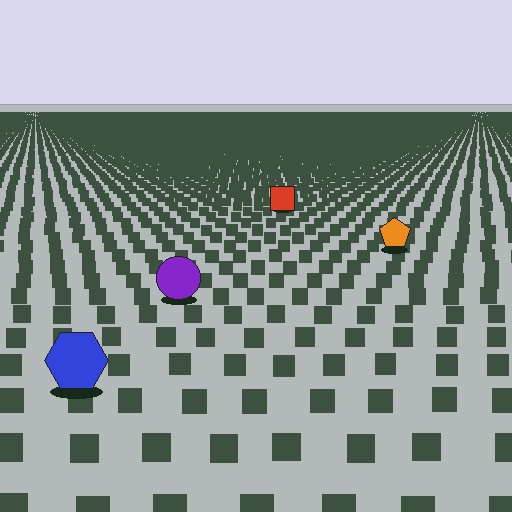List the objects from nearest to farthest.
From nearest to farthest: the blue hexagon, the purple circle, the orange pentagon, the red square.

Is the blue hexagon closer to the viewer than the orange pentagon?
Yes. The blue hexagon is closer — you can tell from the texture gradient: the ground texture is coarser near it.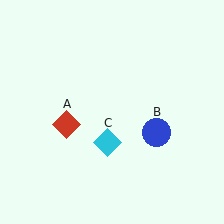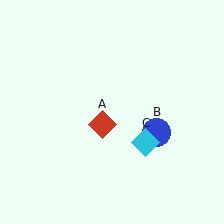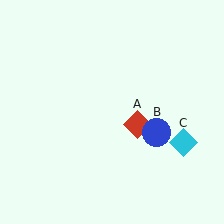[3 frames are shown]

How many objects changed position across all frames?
2 objects changed position: red diamond (object A), cyan diamond (object C).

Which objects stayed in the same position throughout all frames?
Blue circle (object B) remained stationary.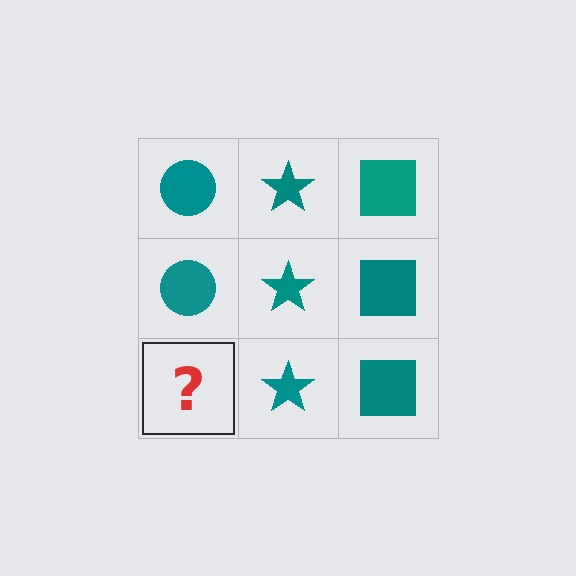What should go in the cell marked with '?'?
The missing cell should contain a teal circle.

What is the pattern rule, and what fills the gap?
The rule is that each column has a consistent shape. The gap should be filled with a teal circle.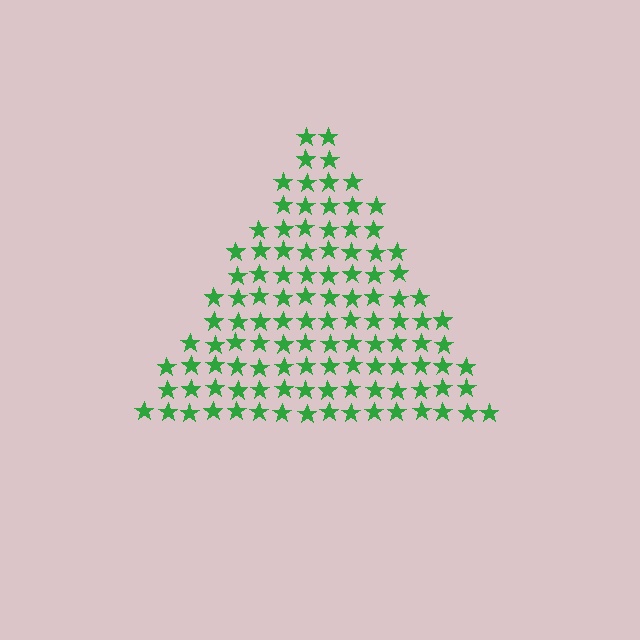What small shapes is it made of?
It is made of small stars.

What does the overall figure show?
The overall figure shows a triangle.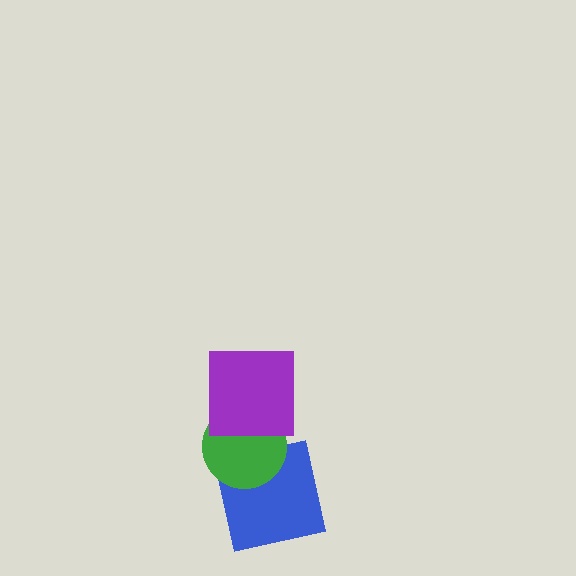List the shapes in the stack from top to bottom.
From top to bottom: the purple square, the green circle, the blue square.